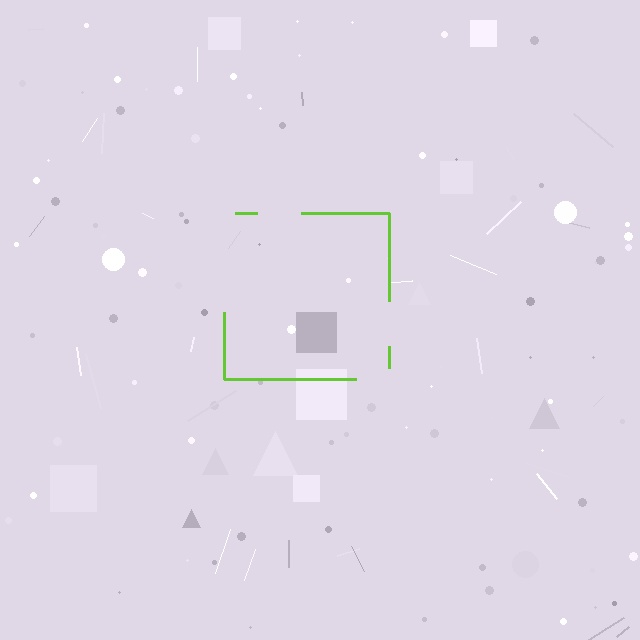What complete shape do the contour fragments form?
The contour fragments form a square.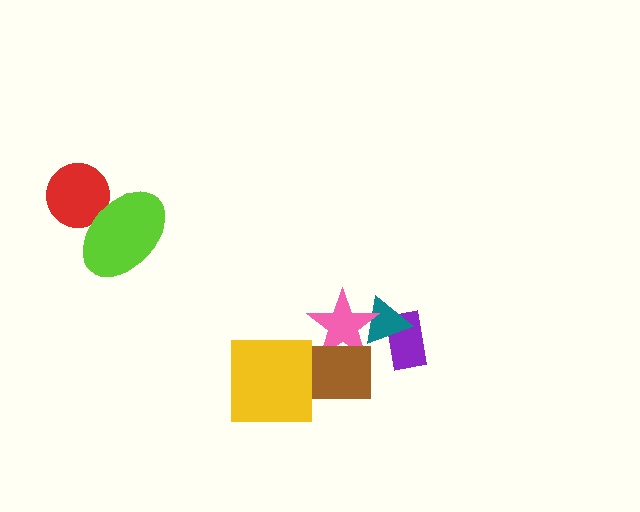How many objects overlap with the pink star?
2 objects overlap with the pink star.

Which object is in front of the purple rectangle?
The teal triangle is in front of the purple rectangle.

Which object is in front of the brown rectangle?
The yellow square is in front of the brown rectangle.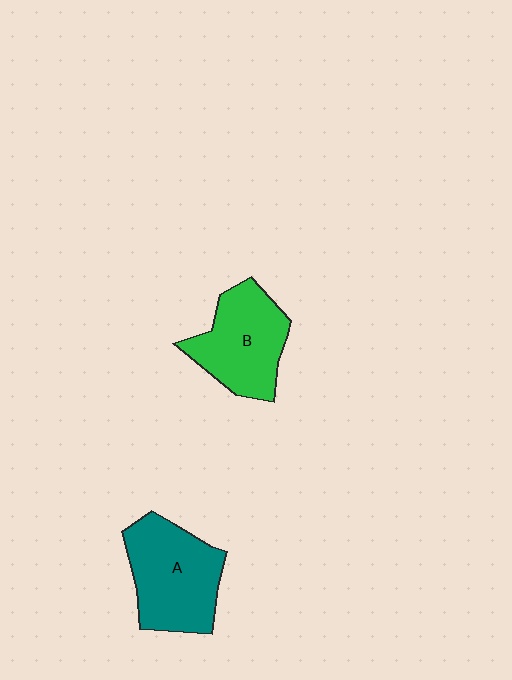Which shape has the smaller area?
Shape B (green).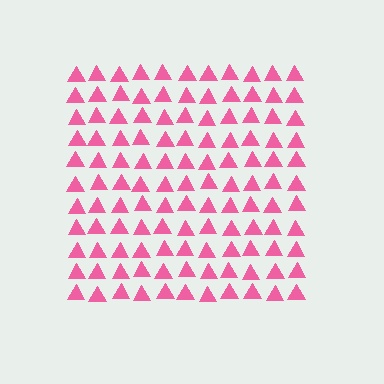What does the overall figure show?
The overall figure shows a square.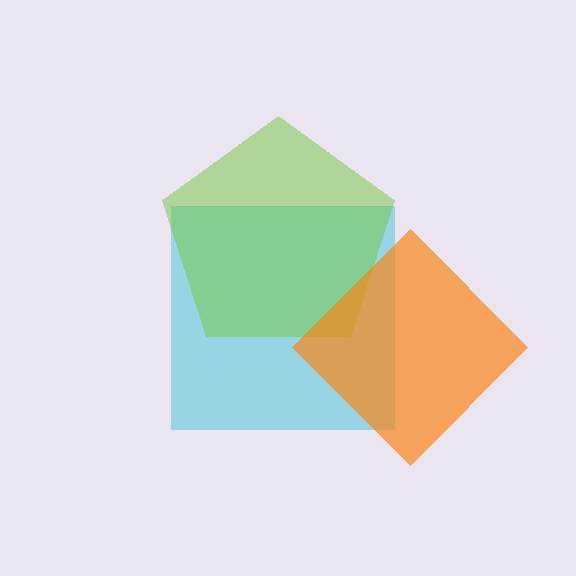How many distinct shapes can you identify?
There are 3 distinct shapes: a cyan square, a lime pentagon, an orange diamond.